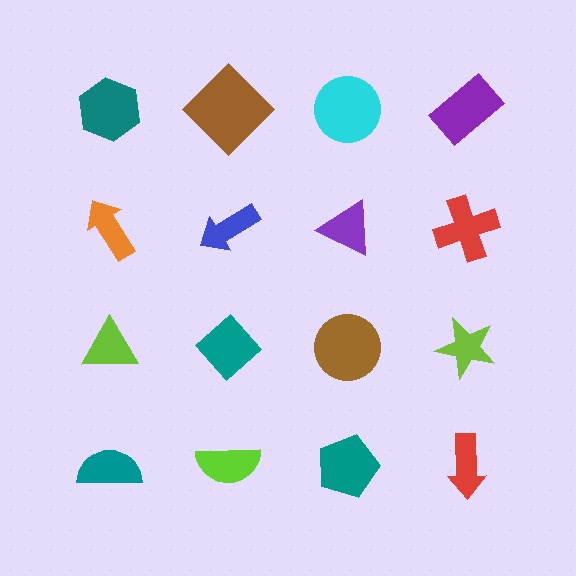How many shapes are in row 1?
4 shapes.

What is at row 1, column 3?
A cyan circle.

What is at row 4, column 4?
A red arrow.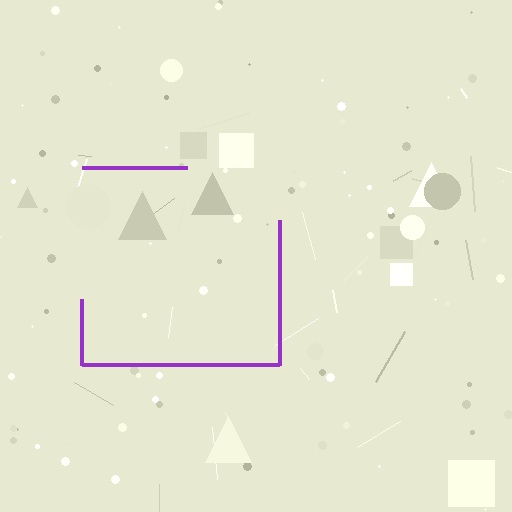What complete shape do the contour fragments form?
The contour fragments form a square.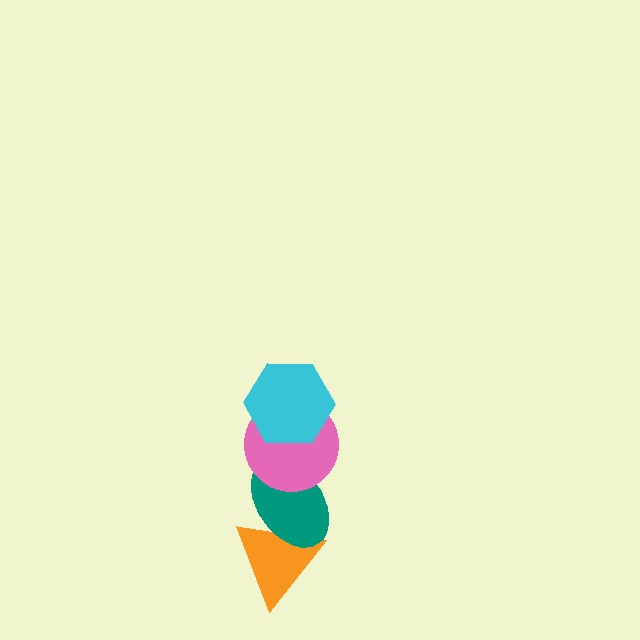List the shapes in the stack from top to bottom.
From top to bottom: the cyan hexagon, the pink circle, the teal ellipse, the orange triangle.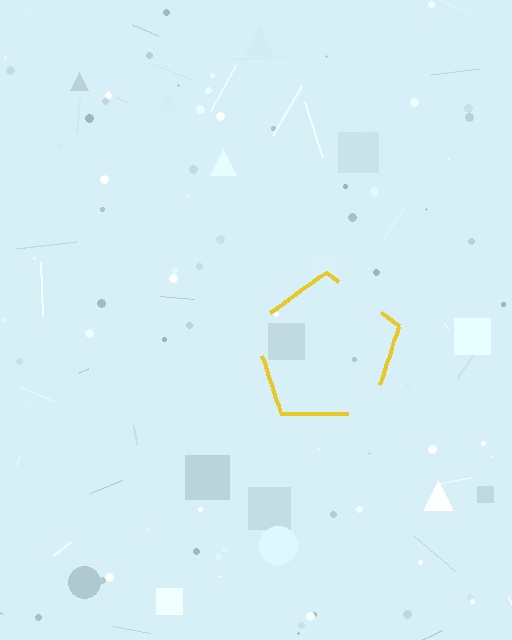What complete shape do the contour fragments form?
The contour fragments form a pentagon.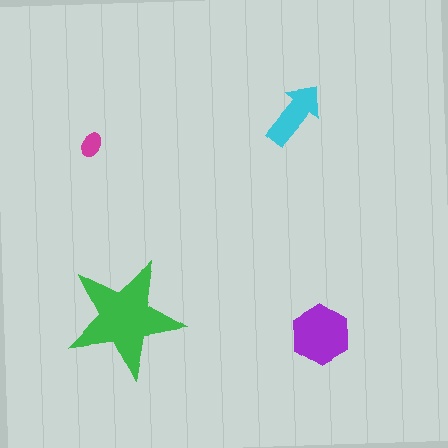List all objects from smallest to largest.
The magenta ellipse, the cyan arrow, the purple hexagon, the green star.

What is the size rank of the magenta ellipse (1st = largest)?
4th.